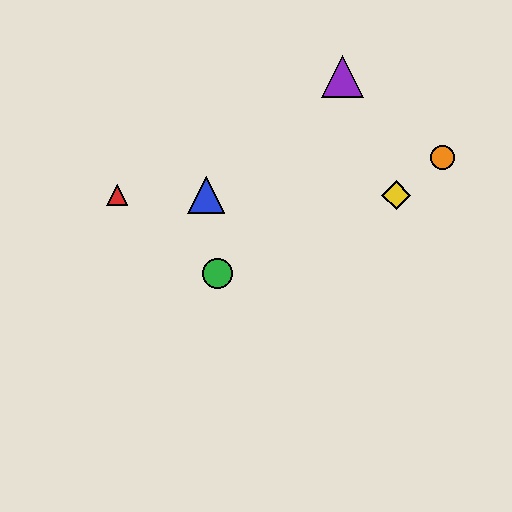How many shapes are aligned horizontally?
3 shapes (the red triangle, the blue triangle, the yellow diamond) are aligned horizontally.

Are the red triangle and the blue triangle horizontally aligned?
Yes, both are at y≈195.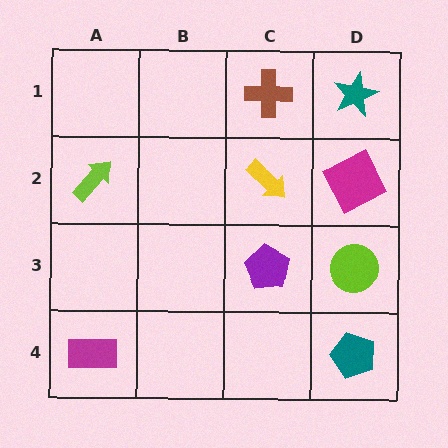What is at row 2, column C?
A yellow arrow.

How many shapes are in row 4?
2 shapes.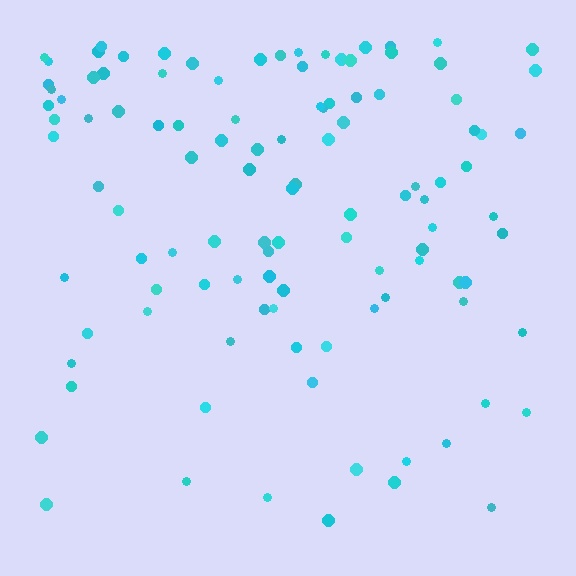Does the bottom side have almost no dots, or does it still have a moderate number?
Still a moderate number, just noticeably fewer than the top.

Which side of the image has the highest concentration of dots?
The top.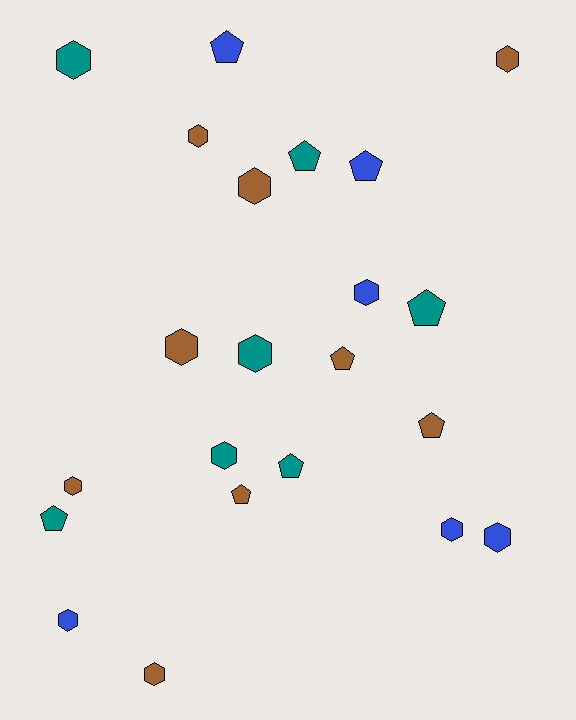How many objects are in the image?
There are 22 objects.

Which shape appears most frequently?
Hexagon, with 13 objects.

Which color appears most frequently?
Brown, with 9 objects.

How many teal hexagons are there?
There are 3 teal hexagons.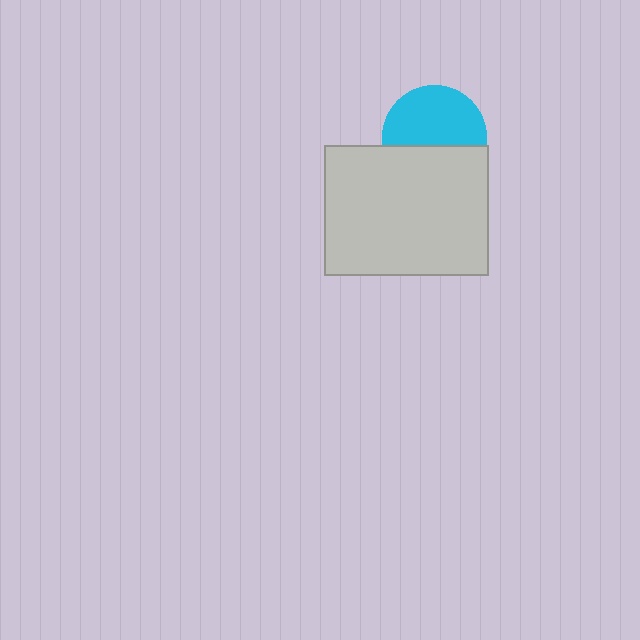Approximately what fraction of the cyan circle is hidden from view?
Roughly 40% of the cyan circle is hidden behind the light gray rectangle.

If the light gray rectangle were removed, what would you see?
You would see the complete cyan circle.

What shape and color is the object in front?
The object in front is a light gray rectangle.